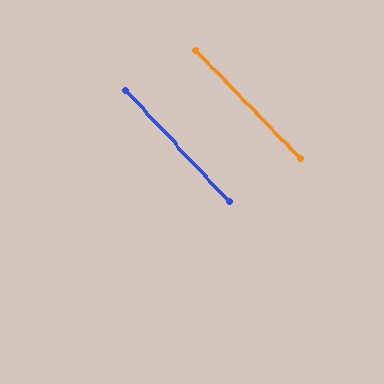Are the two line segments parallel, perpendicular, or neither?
Parallel — their directions differ by only 0.9°.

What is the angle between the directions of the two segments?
Approximately 1 degree.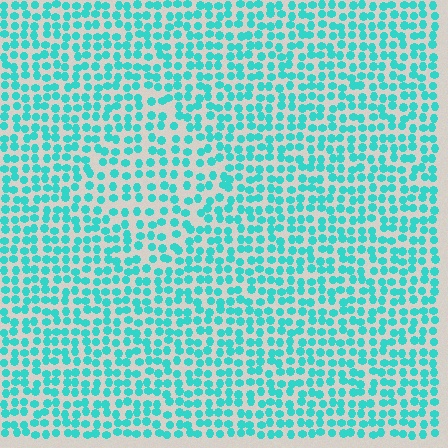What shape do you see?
I see a diamond.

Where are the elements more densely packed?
The elements are more densely packed outside the diamond boundary.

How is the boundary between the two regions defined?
The boundary is defined by a change in element density (approximately 1.4x ratio). All elements are the same color, size, and shape.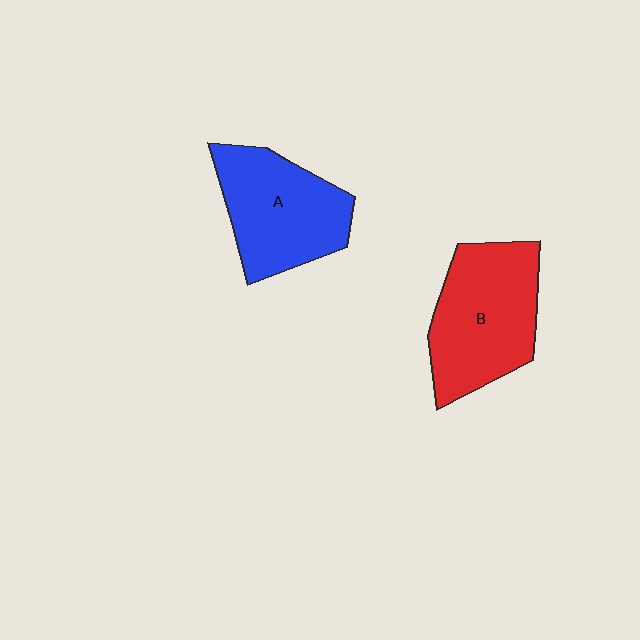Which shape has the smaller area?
Shape A (blue).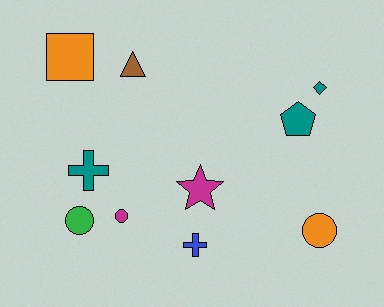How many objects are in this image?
There are 10 objects.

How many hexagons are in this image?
There are no hexagons.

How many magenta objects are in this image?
There are 2 magenta objects.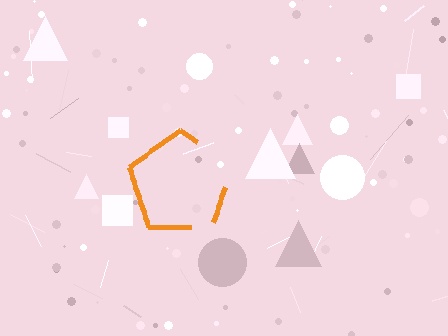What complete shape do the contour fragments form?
The contour fragments form a pentagon.